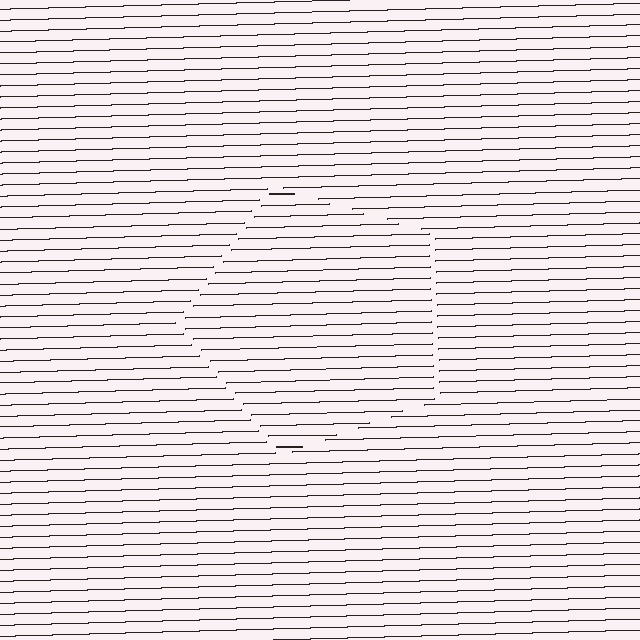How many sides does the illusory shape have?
5 sides — the line-ends trace a pentagon.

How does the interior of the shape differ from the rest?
The interior of the shape contains the same grating, shifted by half a period — the contour is defined by the phase discontinuity where line-ends from the inner and outer gratings abut.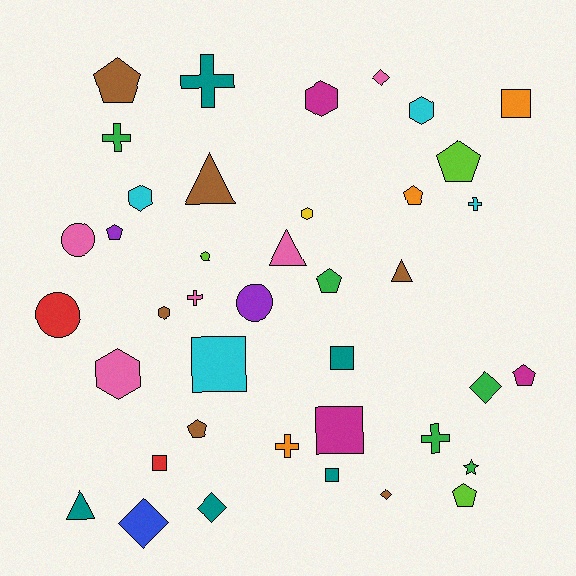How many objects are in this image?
There are 40 objects.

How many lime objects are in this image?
There are 3 lime objects.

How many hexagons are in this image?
There are 6 hexagons.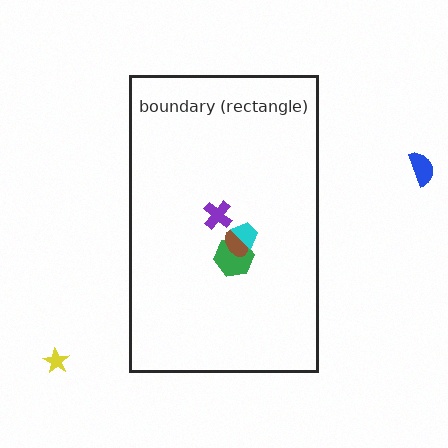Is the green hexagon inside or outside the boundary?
Inside.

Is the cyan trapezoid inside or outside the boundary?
Inside.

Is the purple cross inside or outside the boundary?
Inside.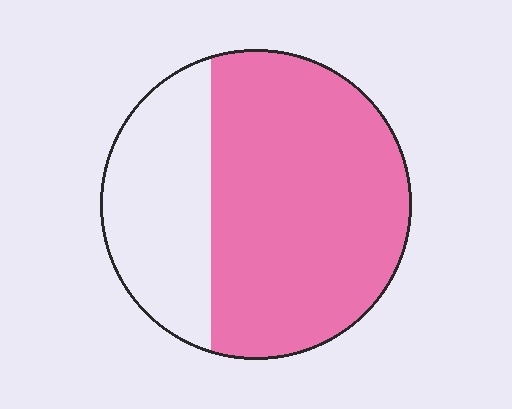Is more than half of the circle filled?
Yes.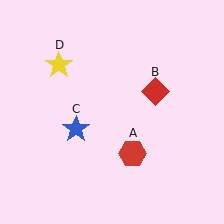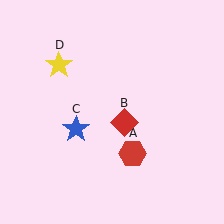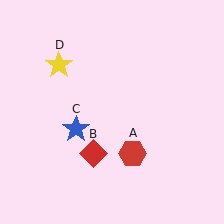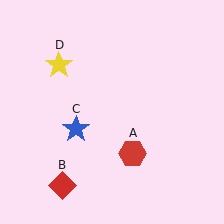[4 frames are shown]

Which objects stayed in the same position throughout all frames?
Red hexagon (object A) and blue star (object C) and yellow star (object D) remained stationary.